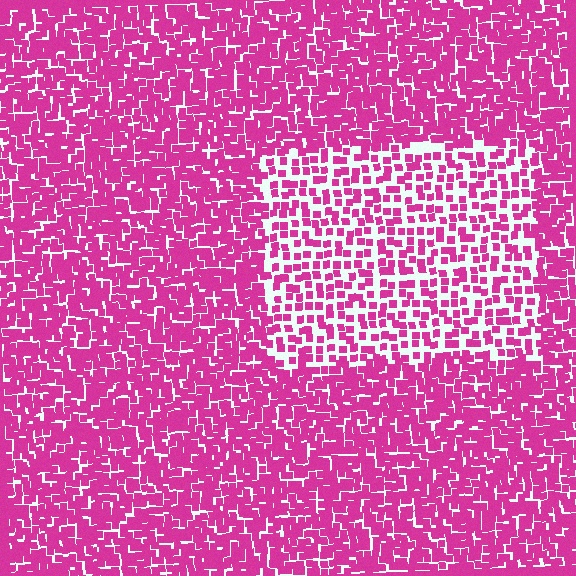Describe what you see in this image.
The image contains small magenta elements arranged at two different densities. A rectangle-shaped region is visible where the elements are less densely packed than the surrounding area.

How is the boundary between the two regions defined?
The boundary is defined by a change in element density (approximately 2.0x ratio). All elements are the same color, size, and shape.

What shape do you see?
I see a rectangle.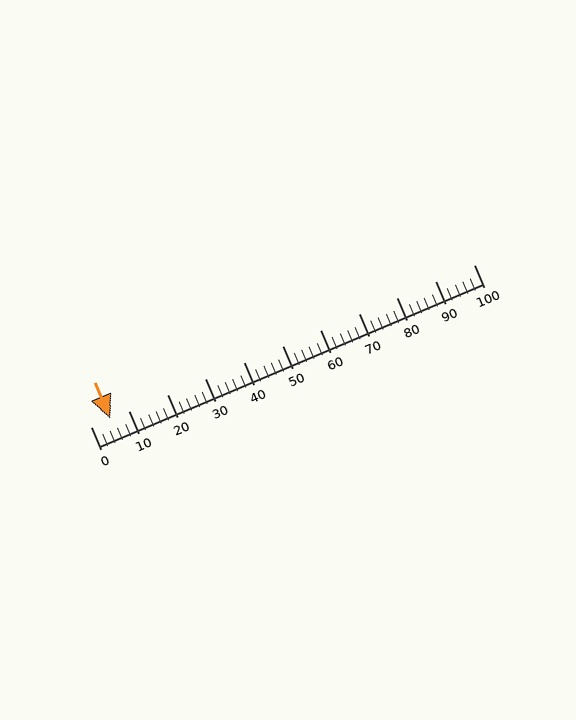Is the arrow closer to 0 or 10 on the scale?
The arrow is closer to 10.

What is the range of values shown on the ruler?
The ruler shows values from 0 to 100.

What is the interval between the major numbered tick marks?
The major tick marks are spaced 10 units apart.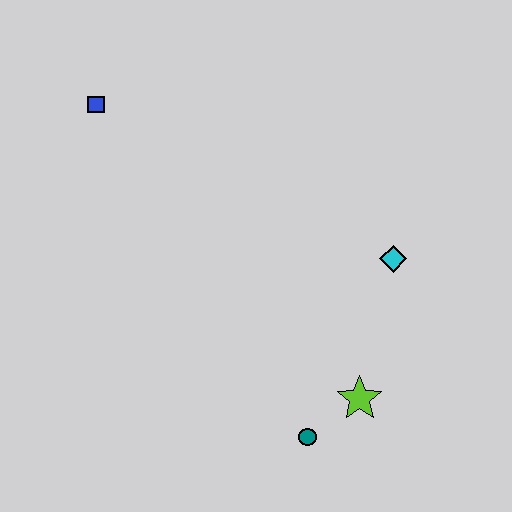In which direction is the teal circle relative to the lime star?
The teal circle is to the left of the lime star.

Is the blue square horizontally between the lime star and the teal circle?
No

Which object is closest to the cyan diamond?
The lime star is closest to the cyan diamond.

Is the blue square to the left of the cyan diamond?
Yes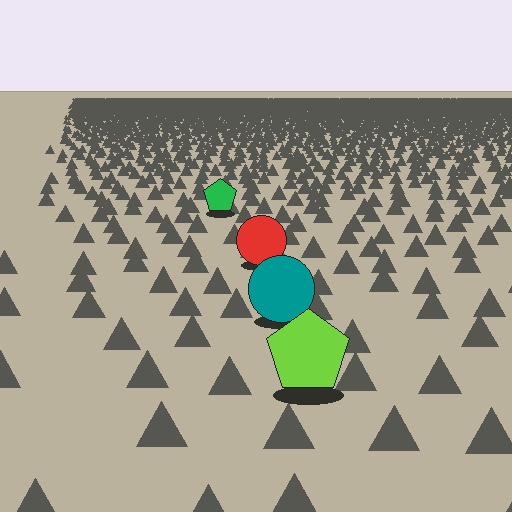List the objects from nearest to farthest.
From nearest to farthest: the lime pentagon, the teal circle, the red circle, the green pentagon.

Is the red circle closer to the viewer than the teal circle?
No. The teal circle is closer — you can tell from the texture gradient: the ground texture is coarser near it.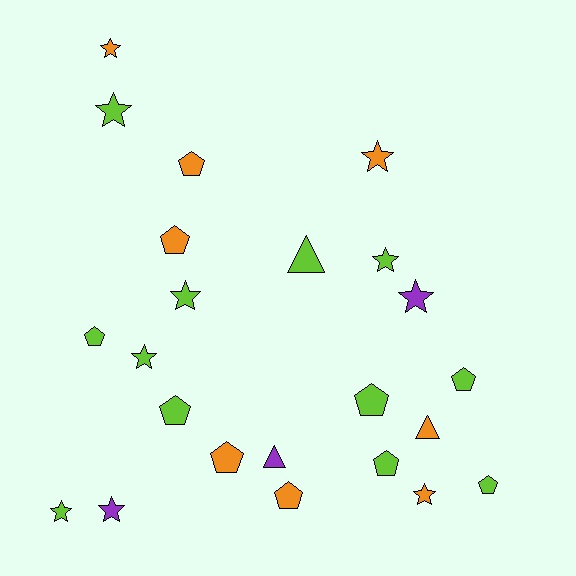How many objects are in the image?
There are 23 objects.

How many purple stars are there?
There are 2 purple stars.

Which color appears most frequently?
Lime, with 12 objects.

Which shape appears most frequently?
Pentagon, with 10 objects.